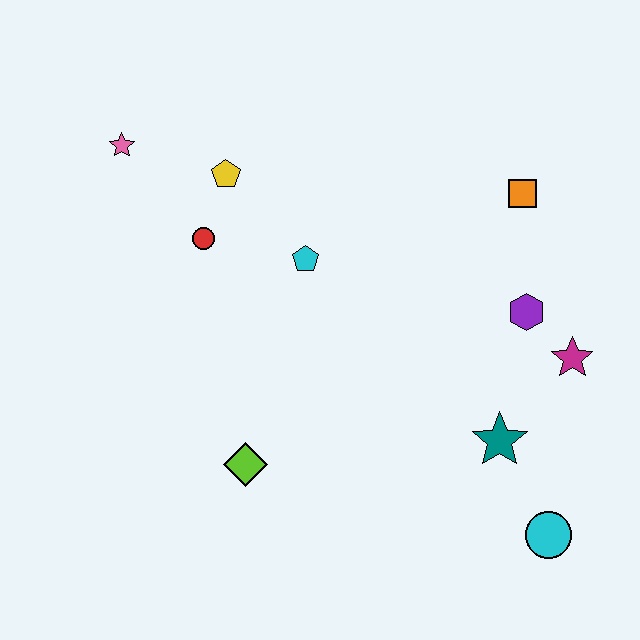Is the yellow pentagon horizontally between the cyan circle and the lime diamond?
No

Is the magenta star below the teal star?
No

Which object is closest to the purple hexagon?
The magenta star is closest to the purple hexagon.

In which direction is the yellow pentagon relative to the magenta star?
The yellow pentagon is to the left of the magenta star.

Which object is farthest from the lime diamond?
The orange square is farthest from the lime diamond.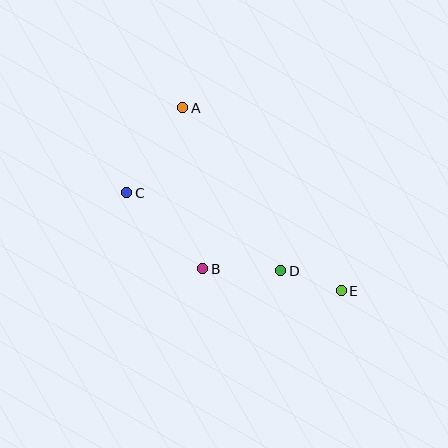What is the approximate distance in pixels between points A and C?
The distance between A and C is approximately 102 pixels.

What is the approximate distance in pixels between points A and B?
The distance between A and B is approximately 162 pixels.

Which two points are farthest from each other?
Points A and E are farthest from each other.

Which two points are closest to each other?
Points D and E are closest to each other.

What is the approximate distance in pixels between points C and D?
The distance between C and D is approximately 173 pixels.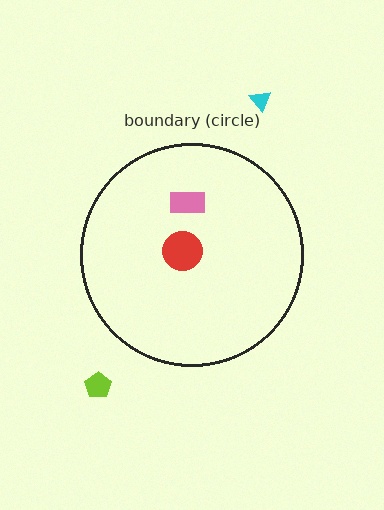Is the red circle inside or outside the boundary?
Inside.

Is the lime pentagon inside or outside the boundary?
Outside.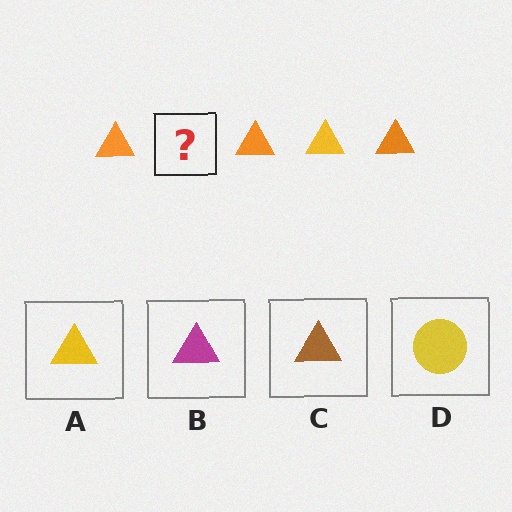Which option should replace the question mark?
Option A.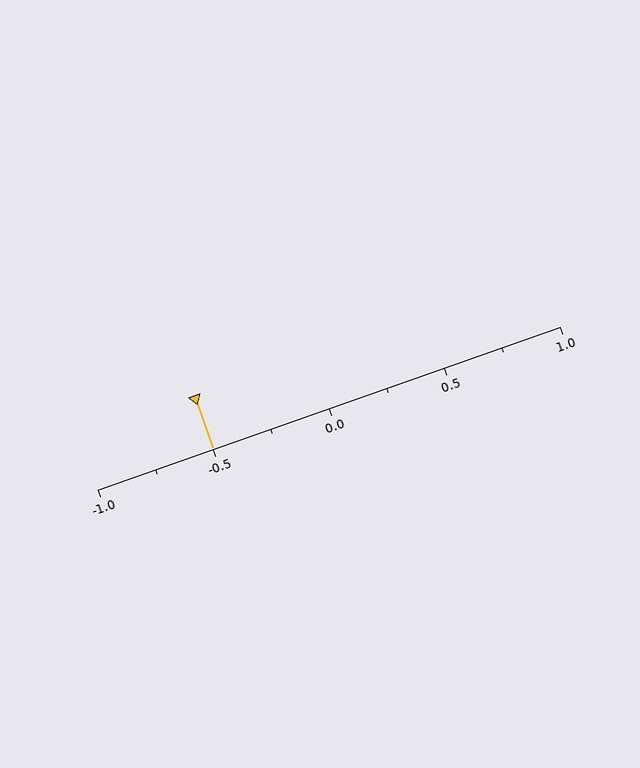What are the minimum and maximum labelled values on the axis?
The axis runs from -1.0 to 1.0.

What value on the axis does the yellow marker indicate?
The marker indicates approximately -0.5.